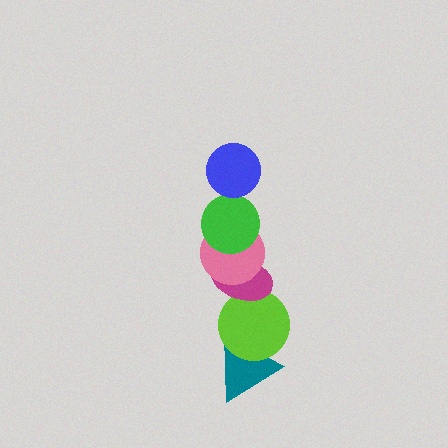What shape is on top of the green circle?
The blue circle is on top of the green circle.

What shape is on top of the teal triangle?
The lime circle is on top of the teal triangle.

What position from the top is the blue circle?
The blue circle is 1st from the top.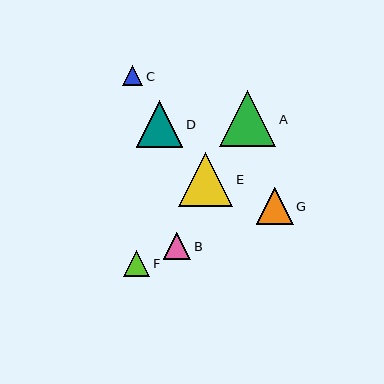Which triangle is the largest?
Triangle A is the largest with a size of approximately 56 pixels.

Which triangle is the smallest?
Triangle C is the smallest with a size of approximately 20 pixels.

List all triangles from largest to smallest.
From largest to smallest: A, E, D, G, B, F, C.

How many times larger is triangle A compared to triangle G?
Triangle A is approximately 1.5 times the size of triangle G.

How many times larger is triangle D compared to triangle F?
Triangle D is approximately 1.8 times the size of triangle F.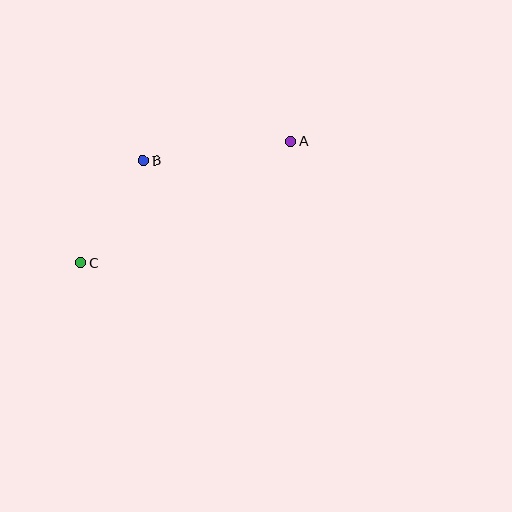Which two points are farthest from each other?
Points A and C are farthest from each other.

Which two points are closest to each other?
Points B and C are closest to each other.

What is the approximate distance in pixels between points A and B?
The distance between A and B is approximately 149 pixels.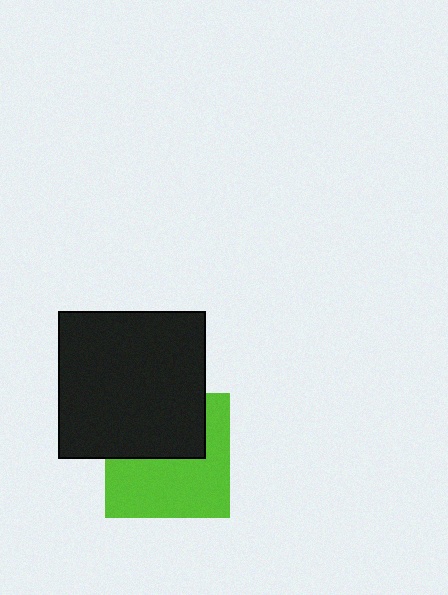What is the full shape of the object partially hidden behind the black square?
The partially hidden object is a lime square.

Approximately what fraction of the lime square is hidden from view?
Roughly 43% of the lime square is hidden behind the black square.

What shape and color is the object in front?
The object in front is a black square.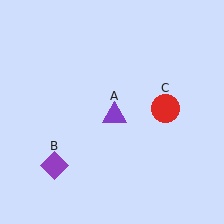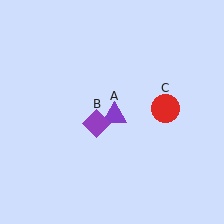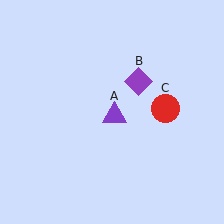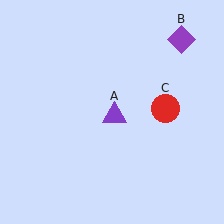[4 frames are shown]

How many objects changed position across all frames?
1 object changed position: purple diamond (object B).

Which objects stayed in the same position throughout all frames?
Purple triangle (object A) and red circle (object C) remained stationary.